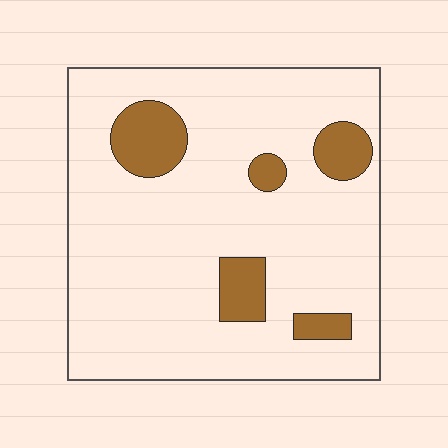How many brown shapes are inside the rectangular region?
5.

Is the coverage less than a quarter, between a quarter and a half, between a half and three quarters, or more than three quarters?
Less than a quarter.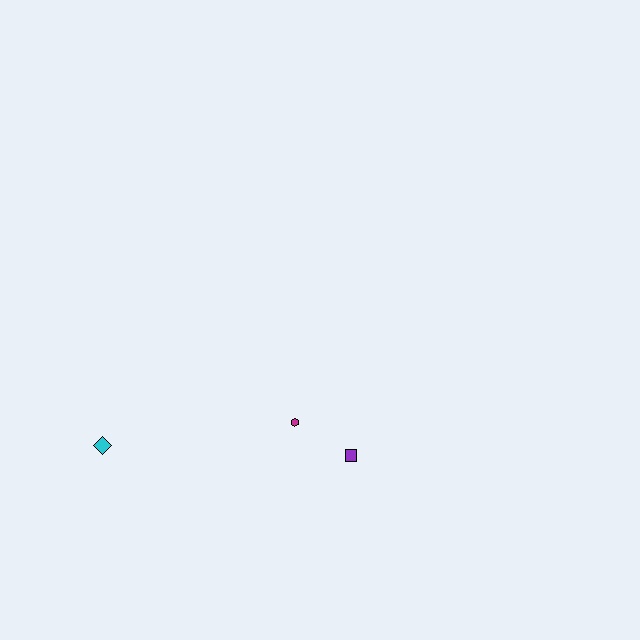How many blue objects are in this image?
There are no blue objects.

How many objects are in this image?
There are 3 objects.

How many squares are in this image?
There is 1 square.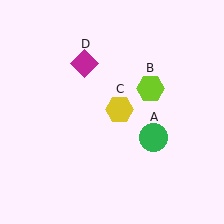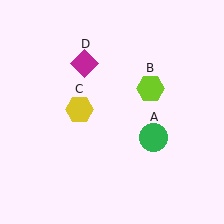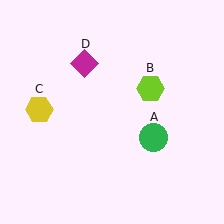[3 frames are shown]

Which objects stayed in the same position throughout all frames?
Green circle (object A) and lime hexagon (object B) and magenta diamond (object D) remained stationary.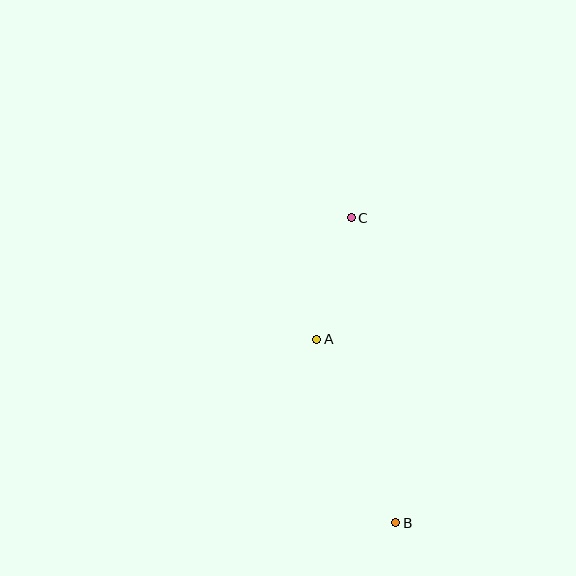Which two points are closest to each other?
Points A and C are closest to each other.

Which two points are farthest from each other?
Points B and C are farthest from each other.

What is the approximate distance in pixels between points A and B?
The distance between A and B is approximately 200 pixels.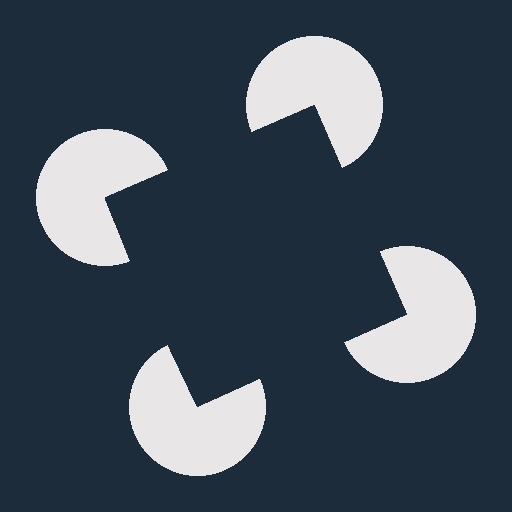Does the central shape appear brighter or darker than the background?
It typically appears slightly darker than the background, even though no actual brightness change is drawn.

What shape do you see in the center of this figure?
An illusory square — its edges are inferred from the aligned wedge cuts in the pac-man discs, not physically drawn.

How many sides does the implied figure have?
4 sides.